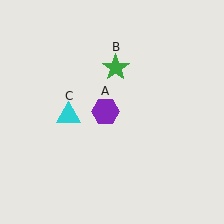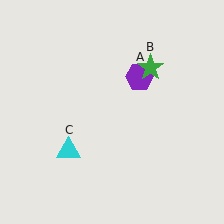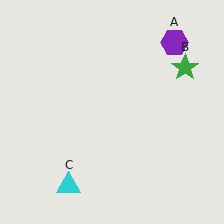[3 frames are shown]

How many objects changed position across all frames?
3 objects changed position: purple hexagon (object A), green star (object B), cyan triangle (object C).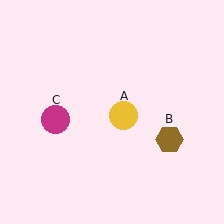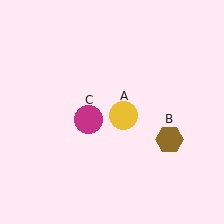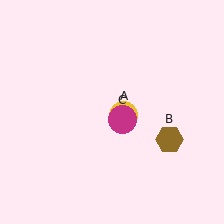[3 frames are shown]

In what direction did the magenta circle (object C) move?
The magenta circle (object C) moved right.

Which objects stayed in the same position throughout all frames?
Yellow circle (object A) and brown hexagon (object B) remained stationary.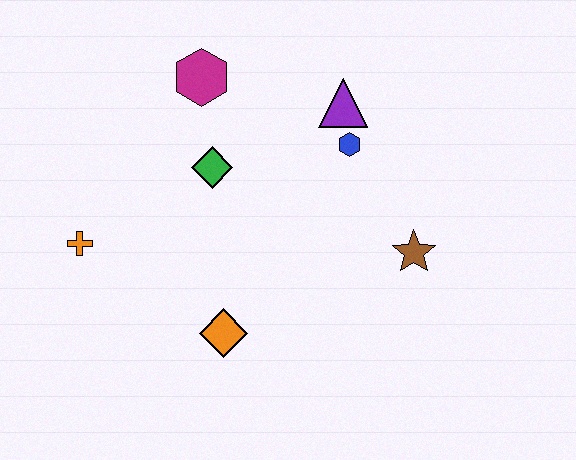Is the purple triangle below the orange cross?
No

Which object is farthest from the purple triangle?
The orange cross is farthest from the purple triangle.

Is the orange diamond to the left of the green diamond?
No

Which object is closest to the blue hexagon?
The purple triangle is closest to the blue hexagon.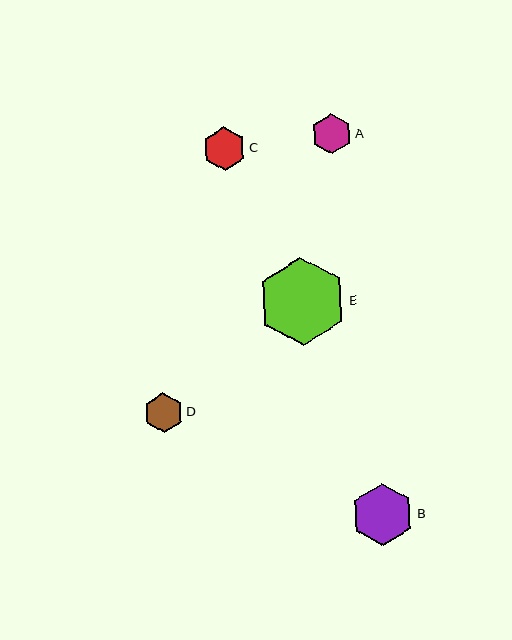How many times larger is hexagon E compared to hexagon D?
Hexagon E is approximately 2.2 times the size of hexagon D.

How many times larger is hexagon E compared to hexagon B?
Hexagon E is approximately 1.4 times the size of hexagon B.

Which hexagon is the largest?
Hexagon E is the largest with a size of approximately 88 pixels.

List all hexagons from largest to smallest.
From largest to smallest: E, B, C, A, D.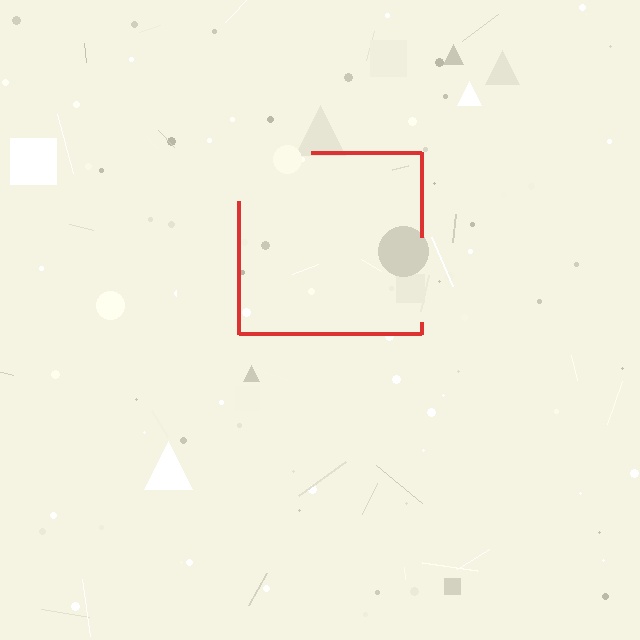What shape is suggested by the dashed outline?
The dashed outline suggests a square.